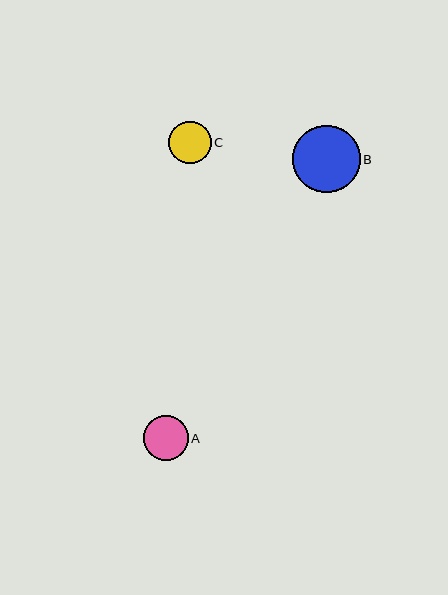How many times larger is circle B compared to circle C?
Circle B is approximately 1.6 times the size of circle C.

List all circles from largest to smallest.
From largest to smallest: B, A, C.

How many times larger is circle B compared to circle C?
Circle B is approximately 1.6 times the size of circle C.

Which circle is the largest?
Circle B is the largest with a size of approximately 67 pixels.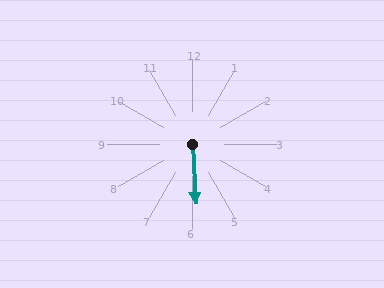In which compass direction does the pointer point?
South.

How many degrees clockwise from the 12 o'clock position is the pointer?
Approximately 177 degrees.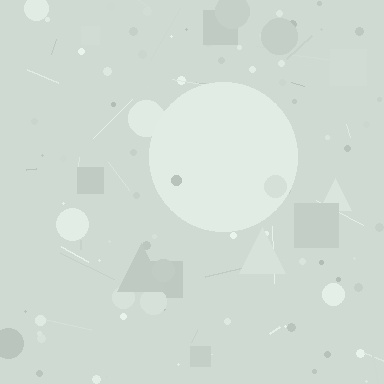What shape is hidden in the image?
A circle is hidden in the image.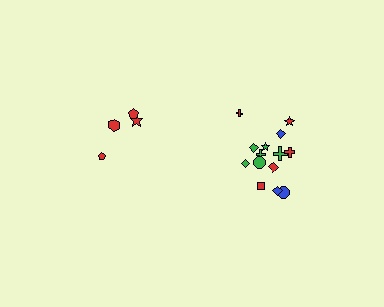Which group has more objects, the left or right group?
The right group.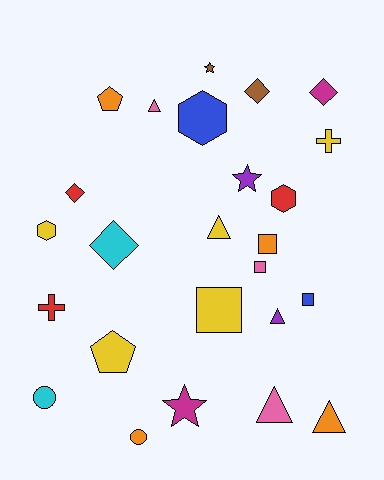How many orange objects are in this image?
There are 4 orange objects.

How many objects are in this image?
There are 25 objects.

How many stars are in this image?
There are 3 stars.